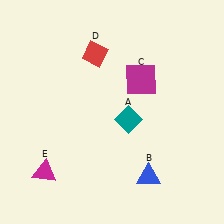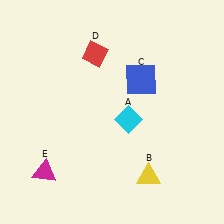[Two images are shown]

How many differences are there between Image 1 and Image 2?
There are 3 differences between the two images.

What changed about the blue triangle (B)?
In Image 1, B is blue. In Image 2, it changed to yellow.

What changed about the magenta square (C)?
In Image 1, C is magenta. In Image 2, it changed to blue.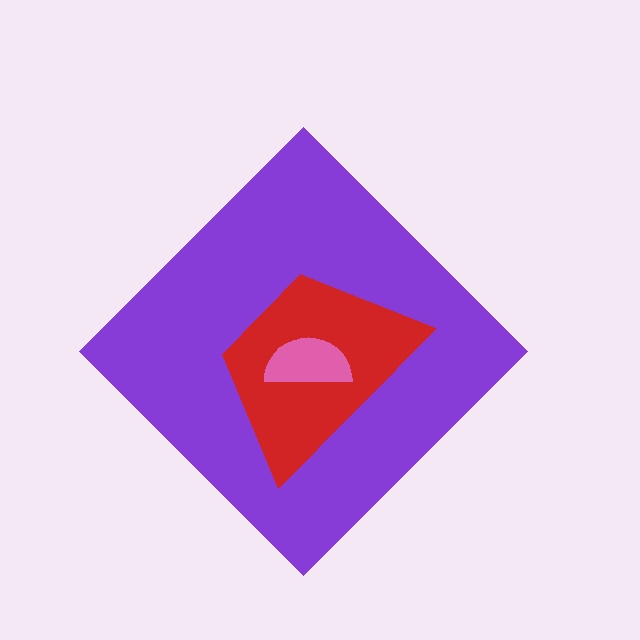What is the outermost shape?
The purple diamond.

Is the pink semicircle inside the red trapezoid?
Yes.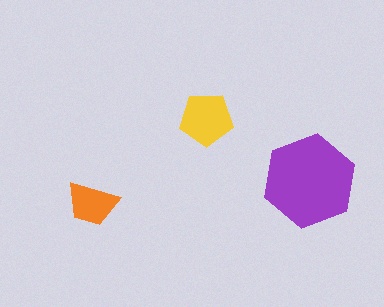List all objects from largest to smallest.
The purple hexagon, the yellow pentagon, the orange trapezoid.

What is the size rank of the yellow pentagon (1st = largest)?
2nd.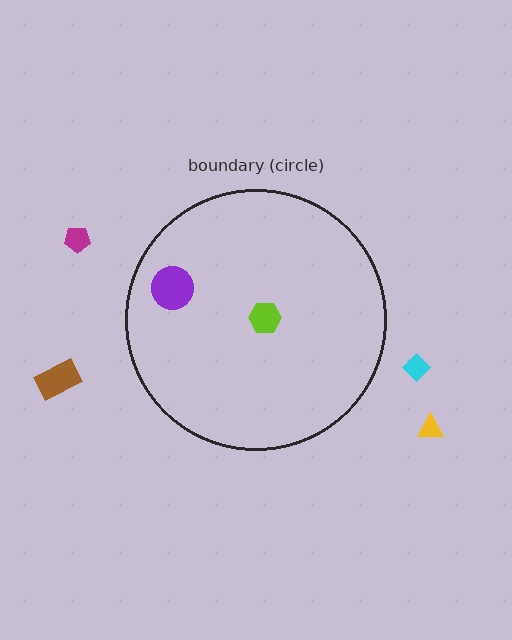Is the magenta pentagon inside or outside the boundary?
Outside.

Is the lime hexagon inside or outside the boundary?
Inside.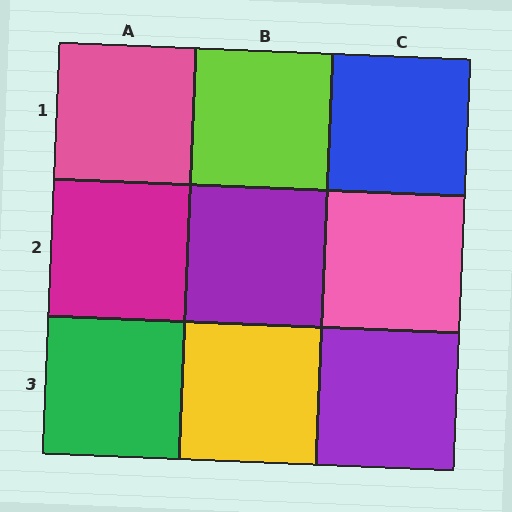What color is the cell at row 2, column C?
Pink.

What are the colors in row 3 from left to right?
Green, yellow, purple.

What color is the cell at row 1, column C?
Blue.